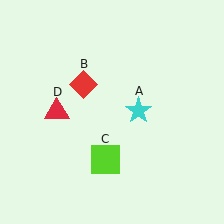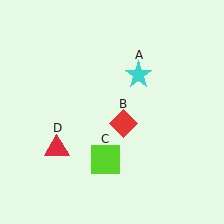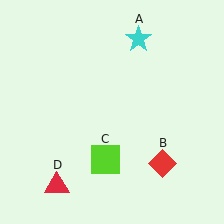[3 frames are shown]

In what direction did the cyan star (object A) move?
The cyan star (object A) moved up.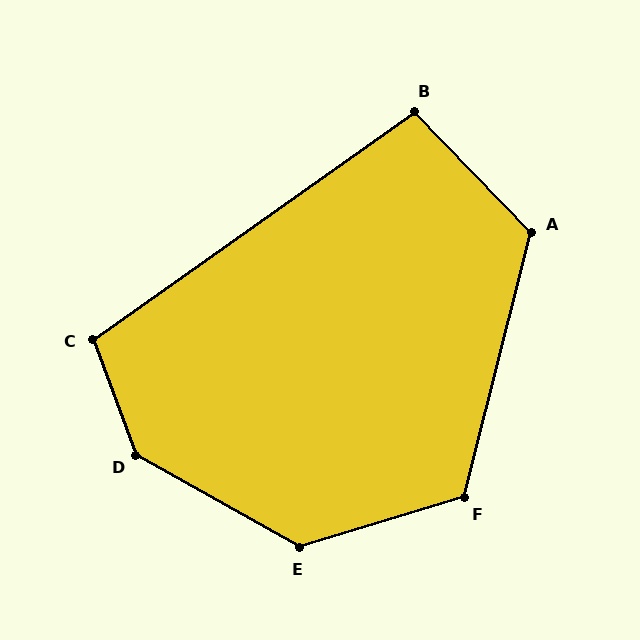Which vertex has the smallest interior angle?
B, at approximately 99 degrees.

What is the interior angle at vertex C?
Approximately 105 degrees (obtuse).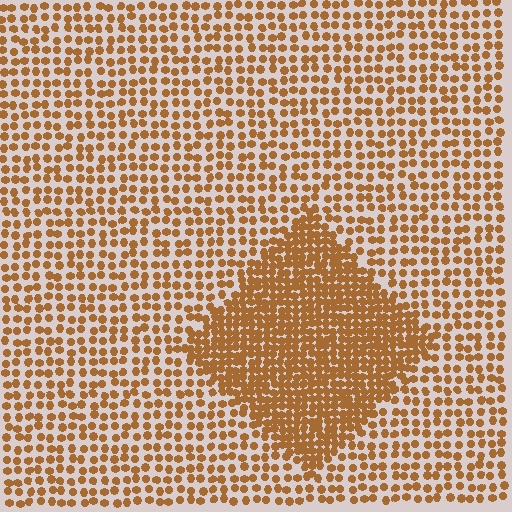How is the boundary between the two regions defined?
The boundary is defined by a change in element density (approximately 2.1x ratio). All elements are the same color, size, and shape.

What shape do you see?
I see a diamond.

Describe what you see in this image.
The image contains small brown elements arranged at two different densities. A diamond-shaped region is visible where the elements are more densely packed than the surrounding area.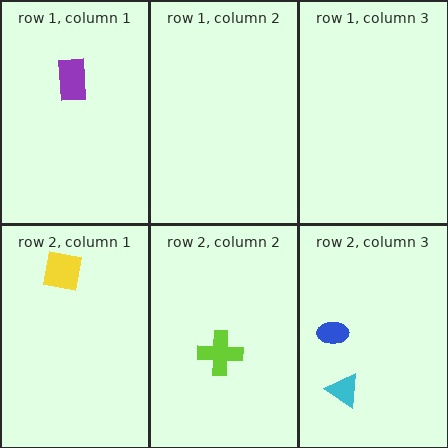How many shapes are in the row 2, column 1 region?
1.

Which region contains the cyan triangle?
The row 2, column 3 region.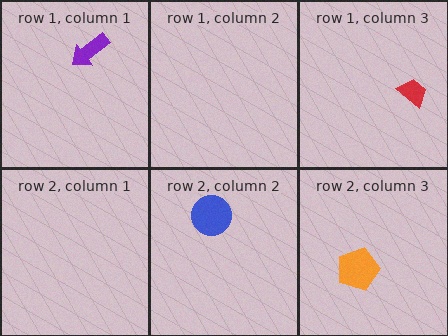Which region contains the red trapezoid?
The row 1, column 3 region.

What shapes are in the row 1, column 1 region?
The purple arrow.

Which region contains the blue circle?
The row 2, column 2 region.